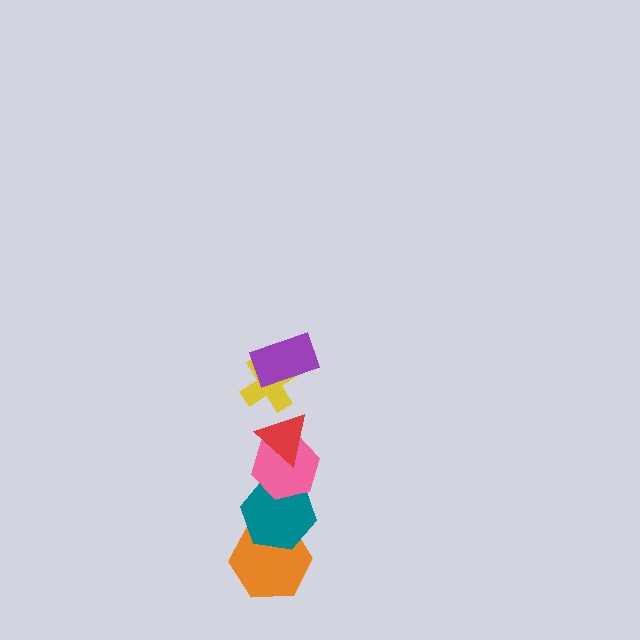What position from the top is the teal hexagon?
The teal hexagon is 5th from the top.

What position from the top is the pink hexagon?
The pink hexagon is 4th from the top.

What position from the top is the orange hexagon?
The orange hexagon is 6th from the top.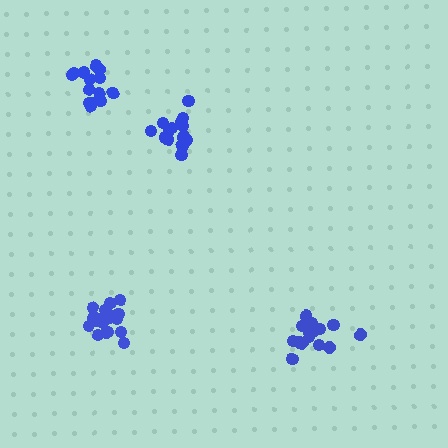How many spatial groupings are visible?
There are 4 spatial groupings.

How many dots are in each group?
Group 1: 18 dots, Group 2: 15 dots, Group 3: 14 dots, Group 4: 15 dots (62 total).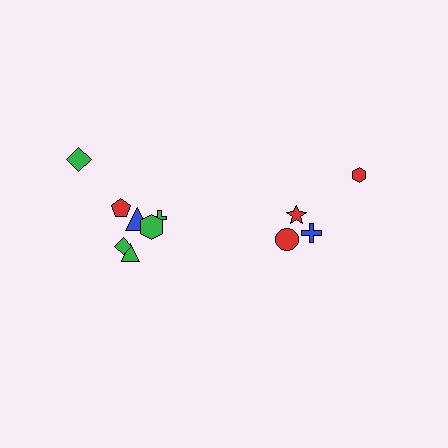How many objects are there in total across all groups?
There are 11 objects.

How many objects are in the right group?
There are 4 objects.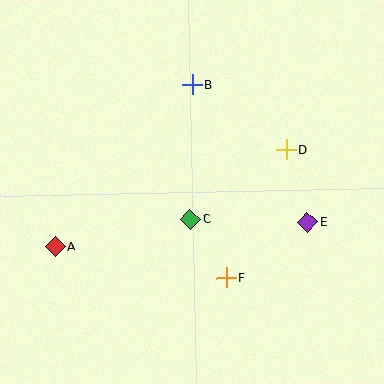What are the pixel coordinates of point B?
Point B is at (192, 85).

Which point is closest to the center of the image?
Point C at (190, 219) is closest to the center.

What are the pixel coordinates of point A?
Point A is at (55, 246).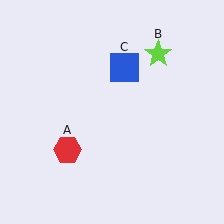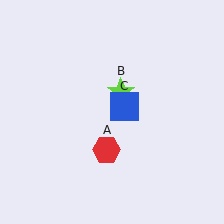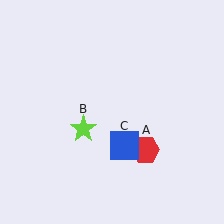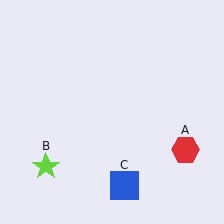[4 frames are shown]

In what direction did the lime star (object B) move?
The lime star (object B) moved down and to the left.